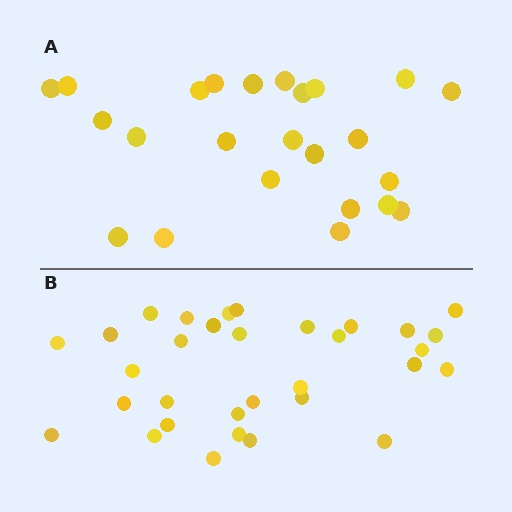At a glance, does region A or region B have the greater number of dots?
Region B (the bottom region) has more dots.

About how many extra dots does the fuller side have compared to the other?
Region B has roughly 8 or so more dots than region A.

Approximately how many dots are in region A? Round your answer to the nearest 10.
About 20 dots. (The exact count is 24, which rounds to 20.)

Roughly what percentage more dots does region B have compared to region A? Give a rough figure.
About 35% more.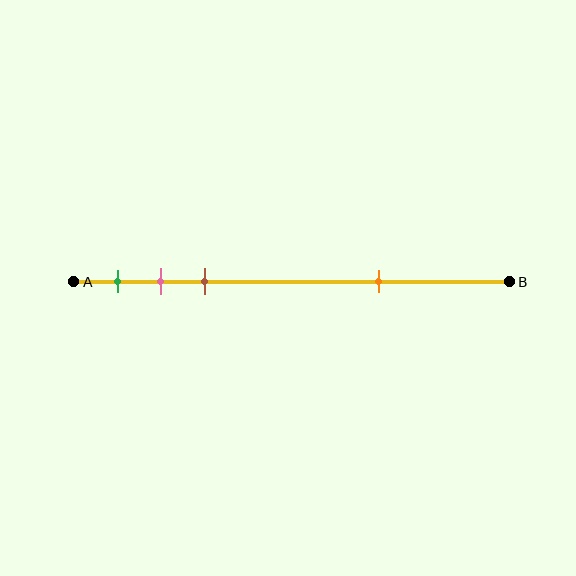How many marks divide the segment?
There are 4 marks dividing the segment.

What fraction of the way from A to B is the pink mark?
The pink mark is approximately 20% (0.2) of the way from A to B.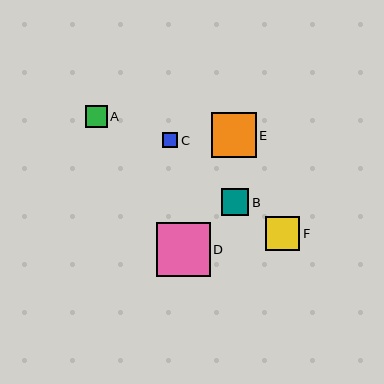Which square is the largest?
Square D is the largest with a size of approximately 54 pixels.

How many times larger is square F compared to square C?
Square F is approximately 2.2 times the size of square C.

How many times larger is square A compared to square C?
Square A is approximately 1.4 times the size of square C.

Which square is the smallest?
Square C is the smallest with a size of approximately 16 pixels.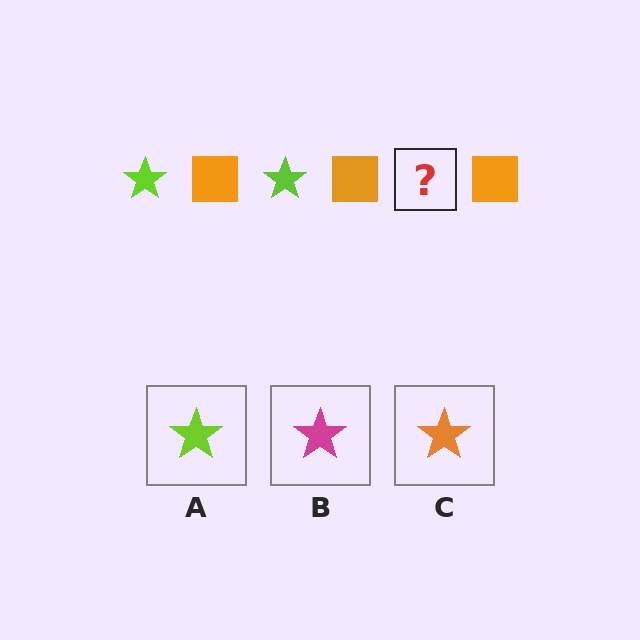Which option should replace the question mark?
Option A.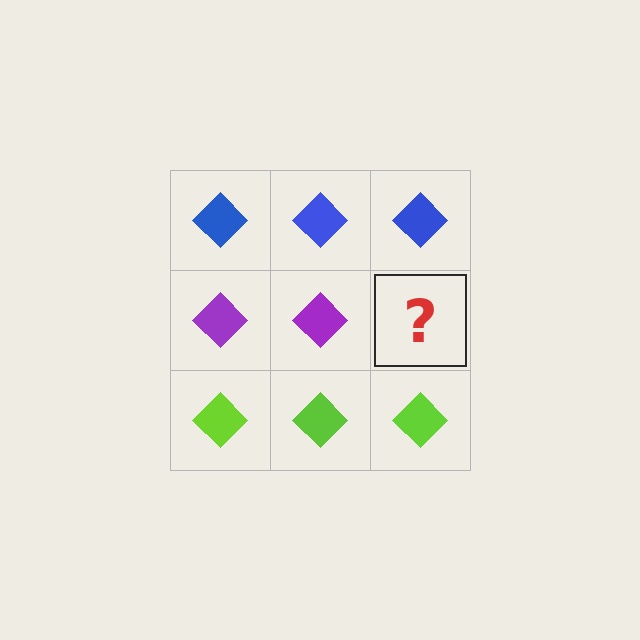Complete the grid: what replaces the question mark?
The question mark should be replaced with a purple diamond.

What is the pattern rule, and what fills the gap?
The rule is that each row has a consistent color. The gap should be filled with a purple diamond.